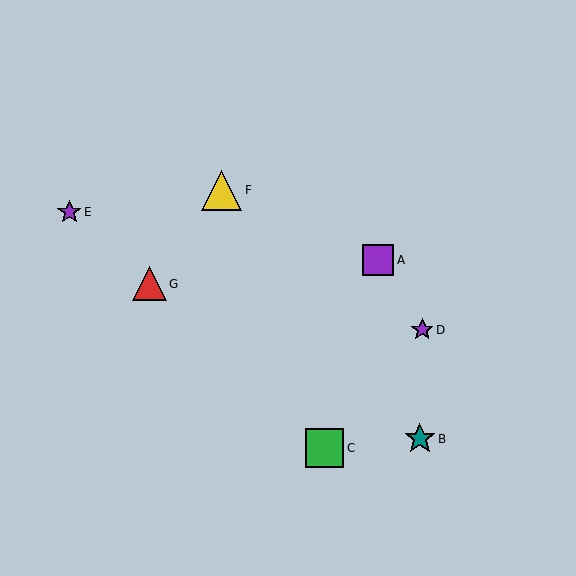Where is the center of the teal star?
The center of the teal star is at (420, 439).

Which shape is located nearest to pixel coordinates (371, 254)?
The purple square (labeled A) at (378, 260) is nearest to that location.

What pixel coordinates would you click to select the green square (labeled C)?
Click at (325, 448) to select the green square C.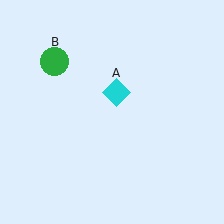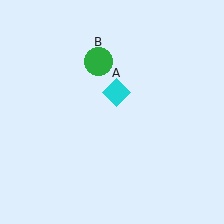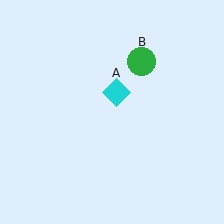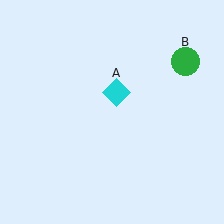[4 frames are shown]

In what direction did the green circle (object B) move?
The green circle (object B) moved right.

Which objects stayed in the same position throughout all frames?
Cyan diamond (object A) remained stationary.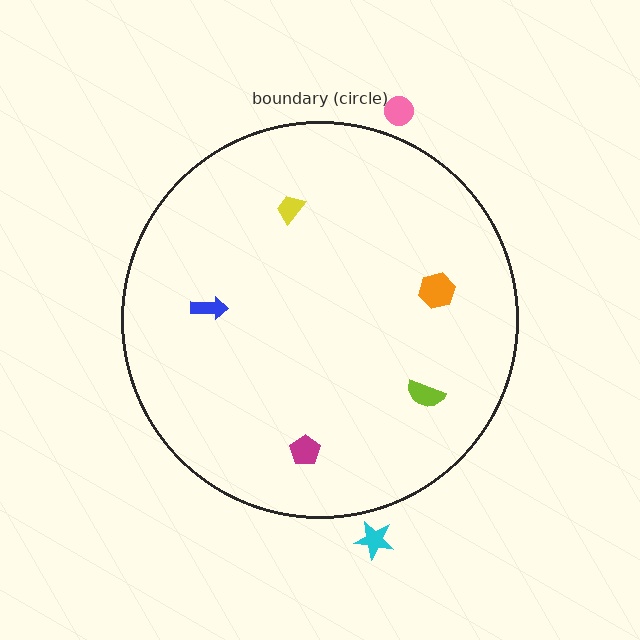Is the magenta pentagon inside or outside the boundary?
Inside.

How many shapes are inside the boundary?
5 inside, 2 outside.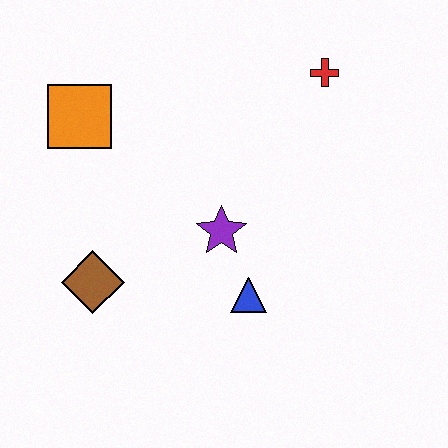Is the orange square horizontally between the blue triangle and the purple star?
No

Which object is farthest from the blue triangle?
The orange square is farthest from the blue triangle.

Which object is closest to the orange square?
The brown diamond is closest to the orange square.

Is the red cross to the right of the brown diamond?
Yes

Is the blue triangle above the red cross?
No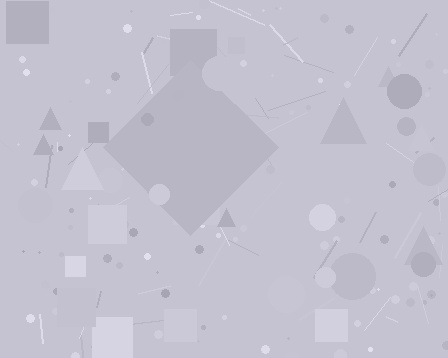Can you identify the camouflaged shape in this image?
The camouflaged shape is a diamond.